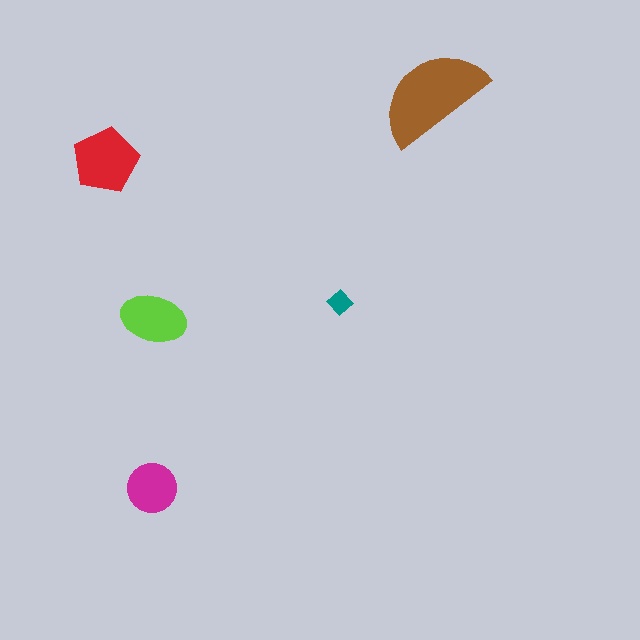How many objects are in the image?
There are 5 objects in the image.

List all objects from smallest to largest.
The teal diamond, the magenta circle, the lime ellipse, the red pentagon, the brown semicircle.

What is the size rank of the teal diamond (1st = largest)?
5th.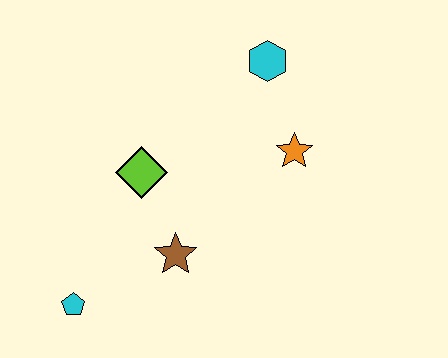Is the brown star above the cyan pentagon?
Yes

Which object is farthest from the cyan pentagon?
The cyan hexagon is farthest from the cyan pentagon.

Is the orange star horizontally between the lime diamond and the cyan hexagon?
No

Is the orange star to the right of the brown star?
Yes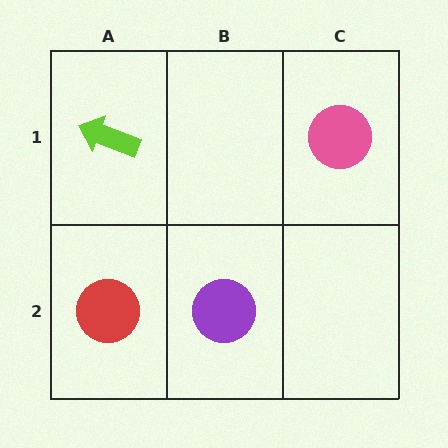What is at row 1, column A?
A lime arrow.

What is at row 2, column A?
A red circle.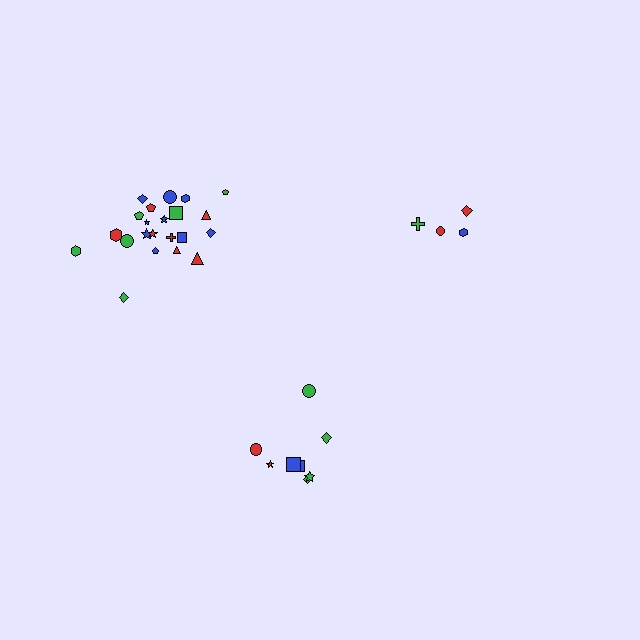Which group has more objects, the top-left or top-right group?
The top-left group.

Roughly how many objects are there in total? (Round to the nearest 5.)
Roughly 35 objects in total.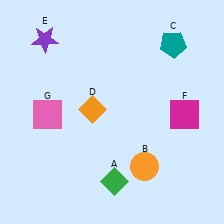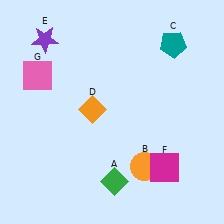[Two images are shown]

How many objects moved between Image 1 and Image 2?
2 objects moved between the two images.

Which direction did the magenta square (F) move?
The magenta square (F) moved down.